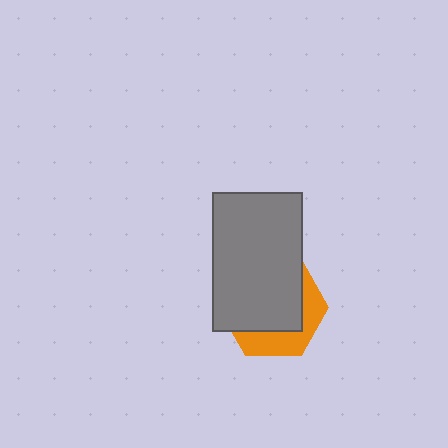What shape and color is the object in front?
The object in front is a gray rectangle.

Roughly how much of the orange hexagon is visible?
A small part of it is visible (roughly 34%).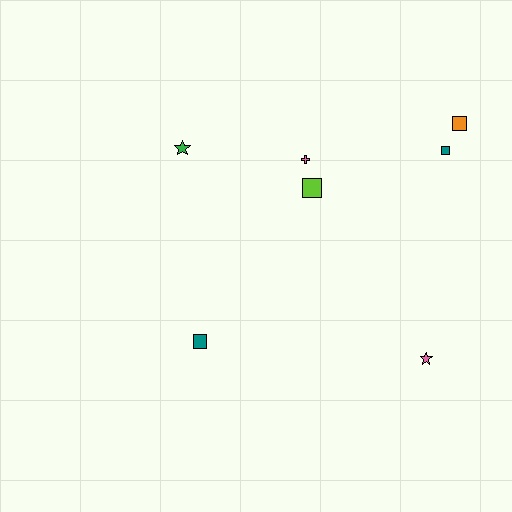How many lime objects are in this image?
There is 1 lime object.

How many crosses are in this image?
There is 1 cross.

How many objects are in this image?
There are 7 objects.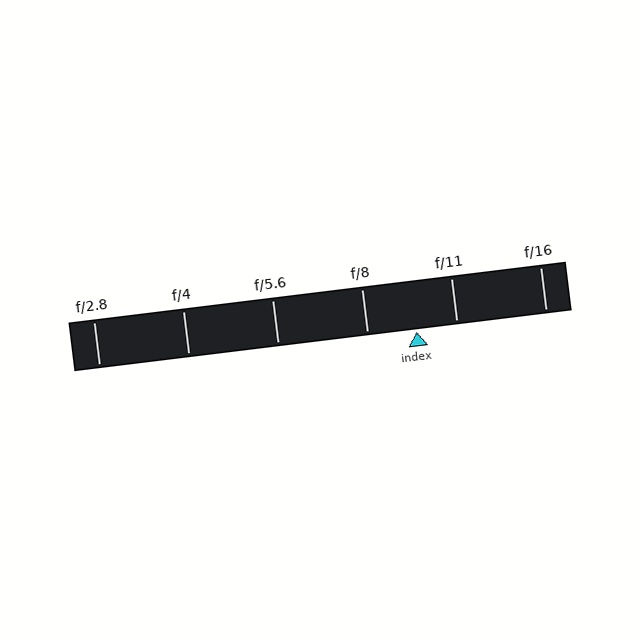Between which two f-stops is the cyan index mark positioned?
The index mark is between f/8 and f/11.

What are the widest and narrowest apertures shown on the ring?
The widest aperture shown is f/2.8 and the narrowest is f/16.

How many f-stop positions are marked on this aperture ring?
There are 6 f-stop positions marked.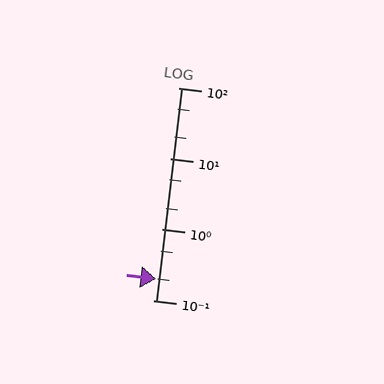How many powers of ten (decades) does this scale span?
The scale spans 3 decades, from 0.1 to 100.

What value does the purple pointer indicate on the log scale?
The pointer indicates approximately 0.2.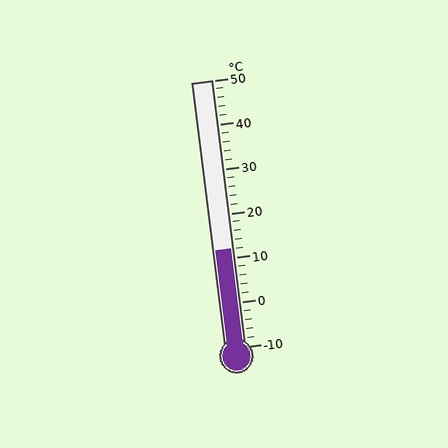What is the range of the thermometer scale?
The thermometer scale ranges from -10°C to 50°C.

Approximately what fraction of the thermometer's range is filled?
The thermometer is filled to approximately 35% of its range.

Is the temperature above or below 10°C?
The temperature is above 10°C.